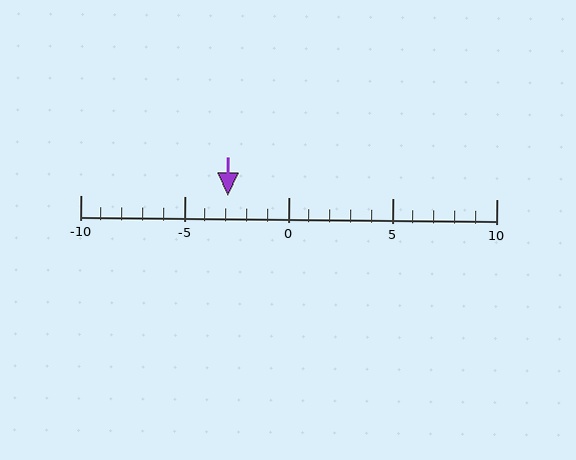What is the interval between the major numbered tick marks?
The major tick marks are spaced 5 units apart.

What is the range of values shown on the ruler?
The ruler shows values from -10 to 10.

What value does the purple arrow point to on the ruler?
The purple arrow points to approximately -3.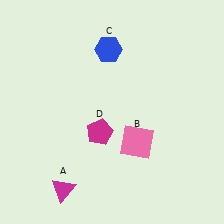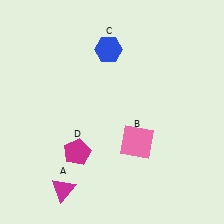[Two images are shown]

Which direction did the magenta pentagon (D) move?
The magenta pentagon (D) moved left.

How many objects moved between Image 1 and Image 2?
1 object moved between the two images.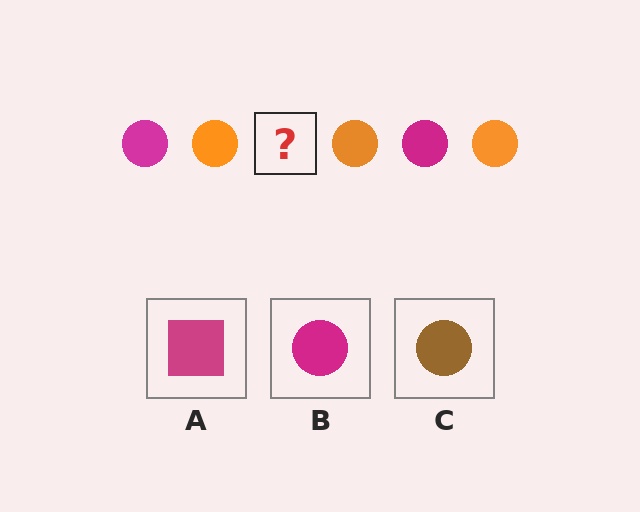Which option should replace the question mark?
Option B.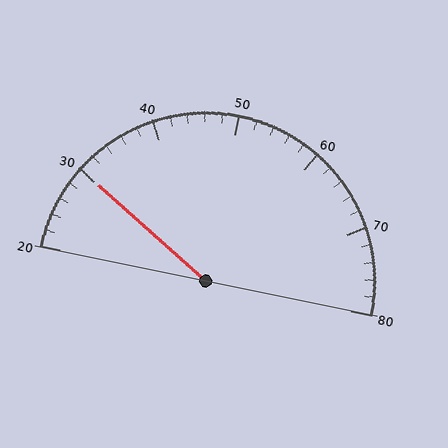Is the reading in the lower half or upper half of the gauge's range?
The reading is in the lower half of the range (20 to 80).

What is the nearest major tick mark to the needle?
The nearest major tick mark is 30.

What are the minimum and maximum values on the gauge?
The gauge ranges from 20 to 80.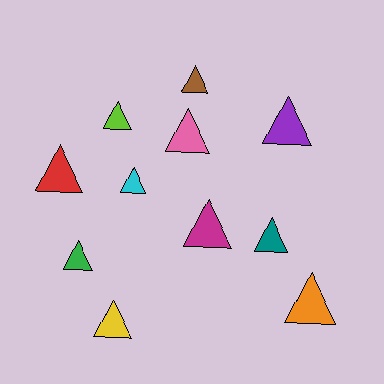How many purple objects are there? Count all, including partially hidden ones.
There is 1 purple object.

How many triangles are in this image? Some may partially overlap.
There are 11 triangles.